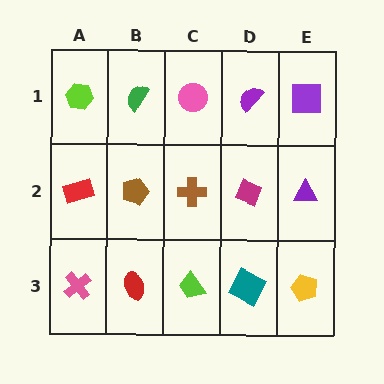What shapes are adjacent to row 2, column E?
A purple square (row 1, column E), a yellow pentagon (row 3, column E), a magenta diamond (row 2, column D).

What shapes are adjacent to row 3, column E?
A purple triangle (row 2, column E), a teal square (row 3, column D).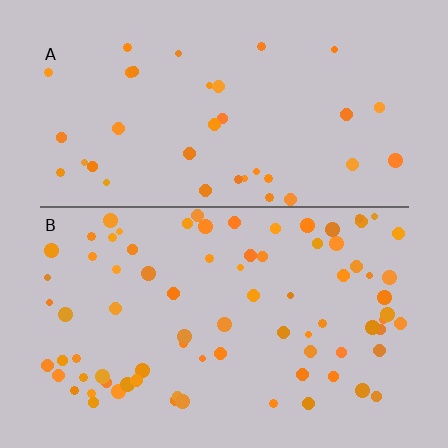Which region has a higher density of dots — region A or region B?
B (the bottom).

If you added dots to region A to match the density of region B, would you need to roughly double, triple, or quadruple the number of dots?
Approximately double.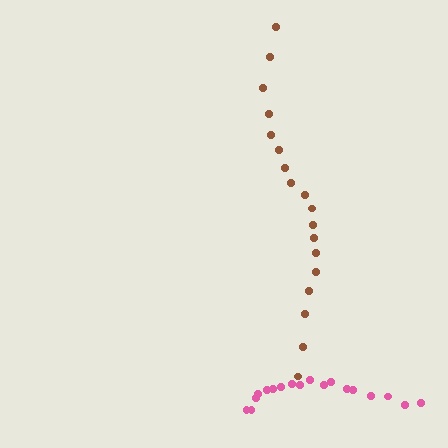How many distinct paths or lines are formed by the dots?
There are 2 distinct paths.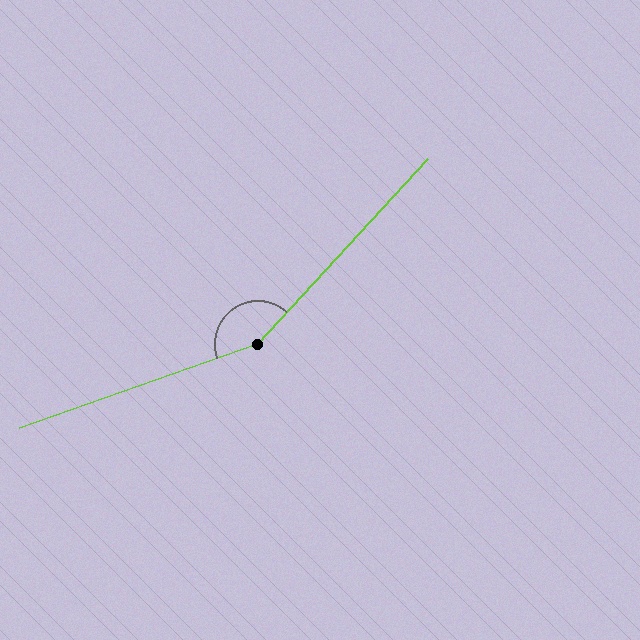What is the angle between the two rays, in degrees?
Approximately 152 degrees.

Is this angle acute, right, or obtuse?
It is obtuse.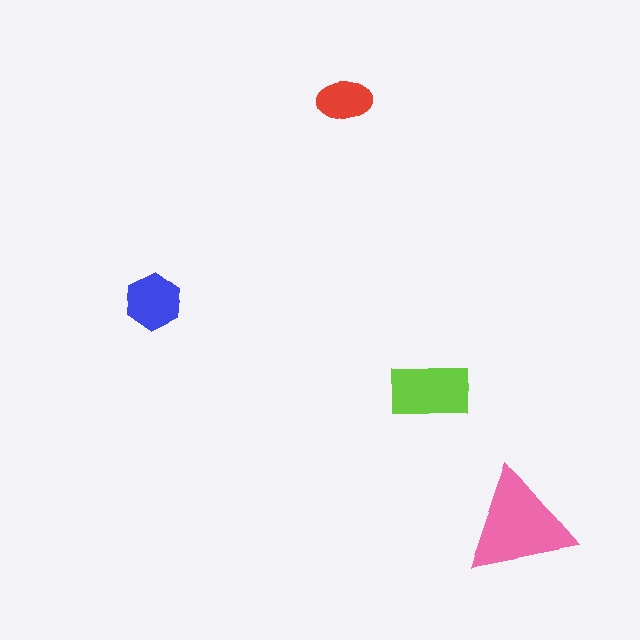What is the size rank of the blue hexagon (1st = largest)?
3rd.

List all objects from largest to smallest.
The pink triangle, the lime rectangle, the blue hexagon, the red ellipse.